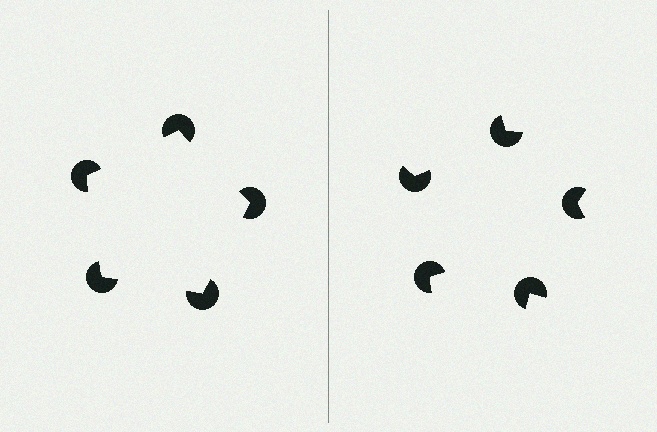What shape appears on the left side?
An illusory pentagon.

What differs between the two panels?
The pac-man discs are positioned identically on both sides; only the wedge orientations differ. On the left they align to a pentagon; on the right they are misaligned.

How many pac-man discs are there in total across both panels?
10 — 5 on each side.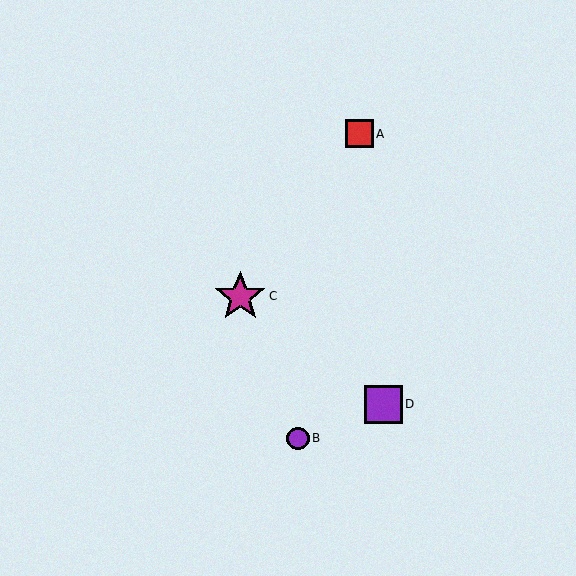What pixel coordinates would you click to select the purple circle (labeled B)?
Click at (298, 438) to select the purple circle B.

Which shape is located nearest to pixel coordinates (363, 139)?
The red square (labeled A) at (359, 134) is nearest to that location.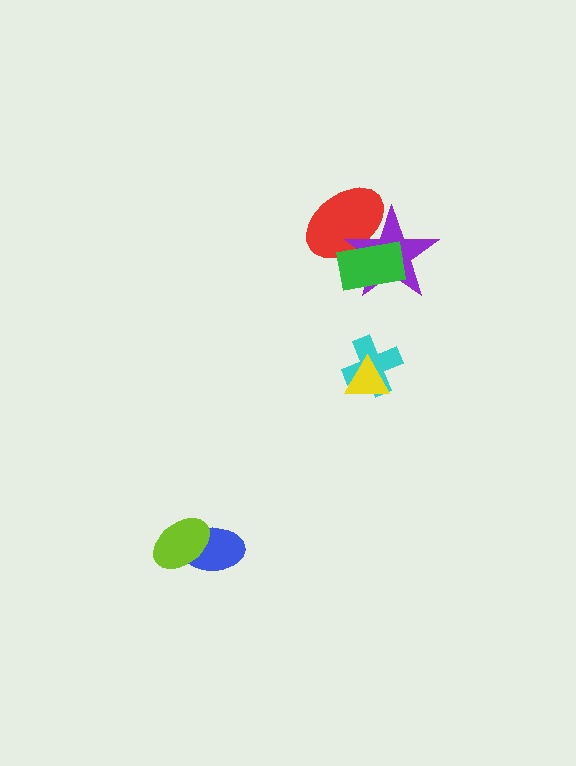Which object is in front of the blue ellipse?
The lime ellipse is in front of the blue ellipse.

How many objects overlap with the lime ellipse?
1 object overlaps with the lime ellipse.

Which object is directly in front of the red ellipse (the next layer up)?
The purple star is directly in front of the red ellipse.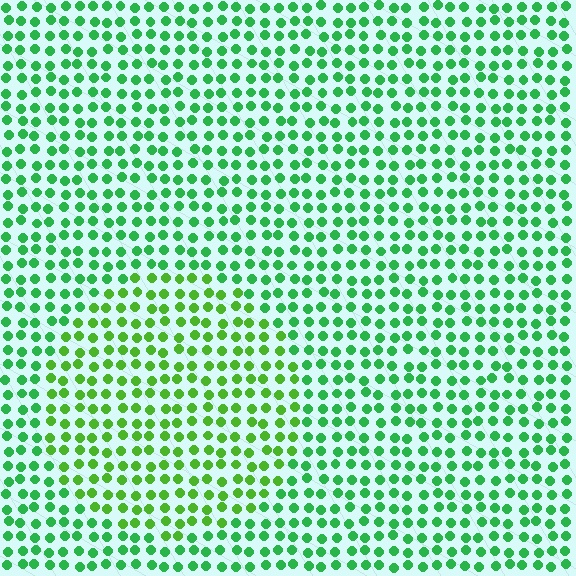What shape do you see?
I see a circle.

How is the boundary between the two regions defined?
The boundary is defined purely by a slight shift in hue (about 28 degrees). Spacing, size, and orientation are identical on both sides.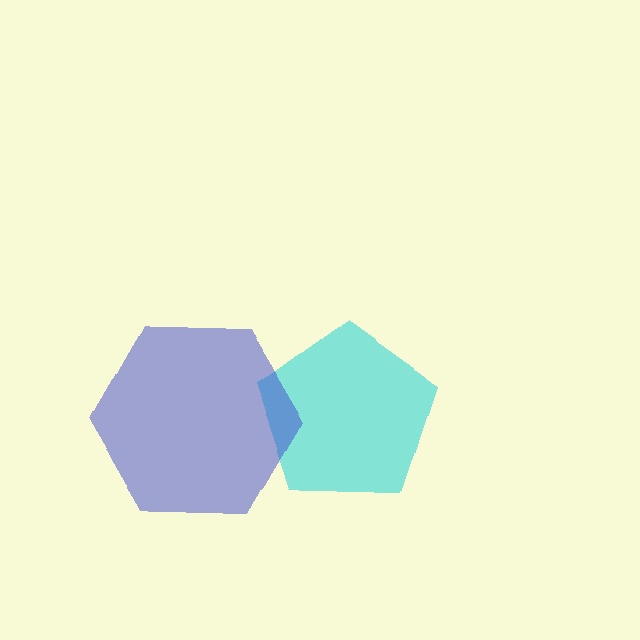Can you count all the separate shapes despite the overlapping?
Yes, there are 2 separate shapes.